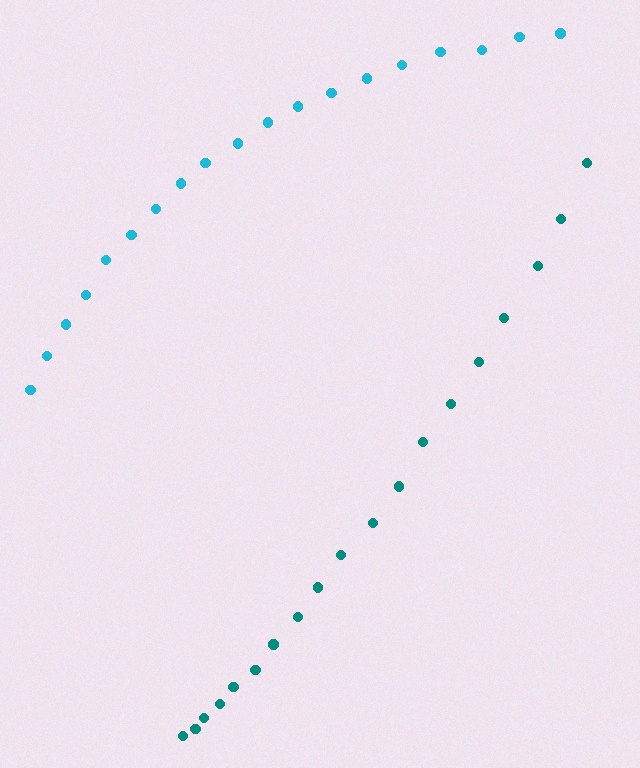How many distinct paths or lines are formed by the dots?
There are 2 distinct paths.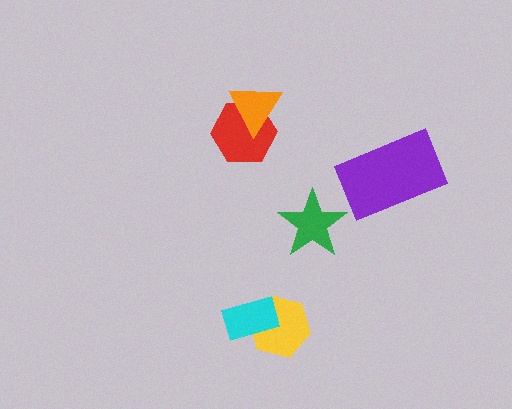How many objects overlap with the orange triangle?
1 object overlaps with the orange triangle.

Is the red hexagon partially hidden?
Yes, it is partially covered by another shape.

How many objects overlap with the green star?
0 objects overlap with the green star.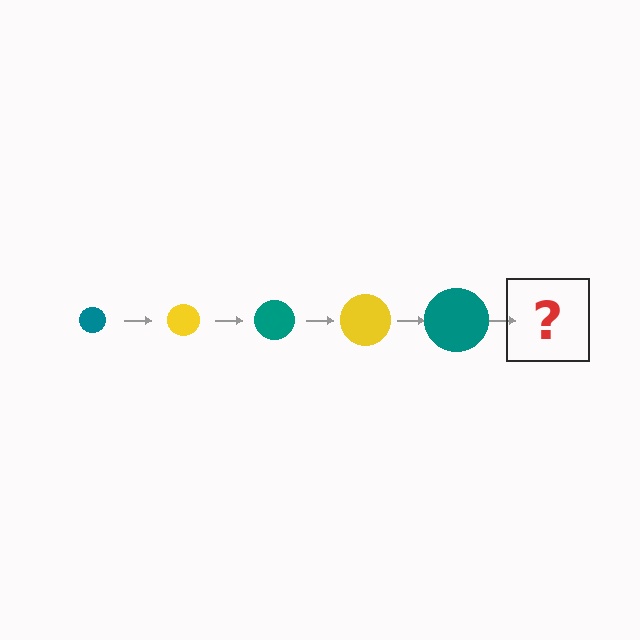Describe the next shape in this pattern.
It should be a yellow circle, larger than the previous one.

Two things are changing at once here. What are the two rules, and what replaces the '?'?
The two rules are that the circle grows larger each step and the color cycles through teal and yellow. The '?' should be a yellow circle, larger than the previous one.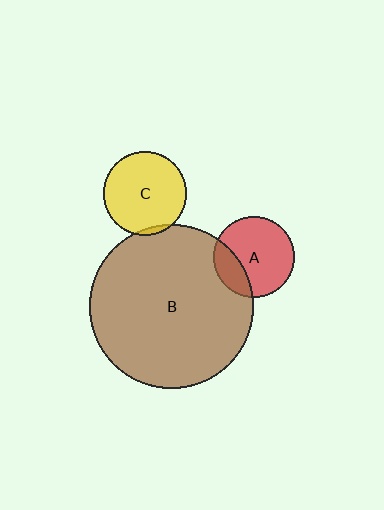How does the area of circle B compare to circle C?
Approximately 3.8 times.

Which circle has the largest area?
Circle B (brown).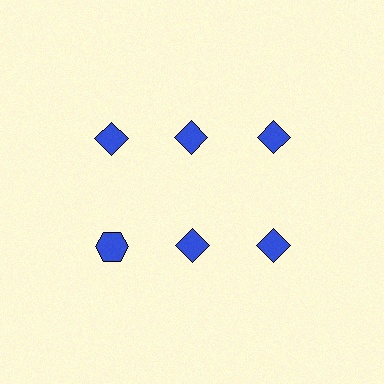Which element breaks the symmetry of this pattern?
The blue hexagon in the second row, leftmost column breaks the symmetry. All other shapes are blue diamonds.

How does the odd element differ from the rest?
It has a different shape: hexagon instead of diamond.